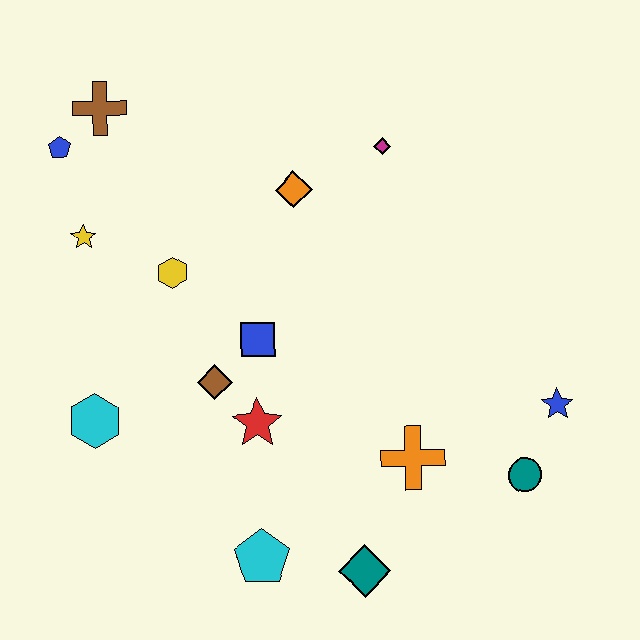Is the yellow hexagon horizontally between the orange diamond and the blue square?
No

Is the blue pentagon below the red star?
No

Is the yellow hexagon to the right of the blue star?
No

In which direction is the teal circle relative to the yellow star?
The teal circle is to the right of the yellow star.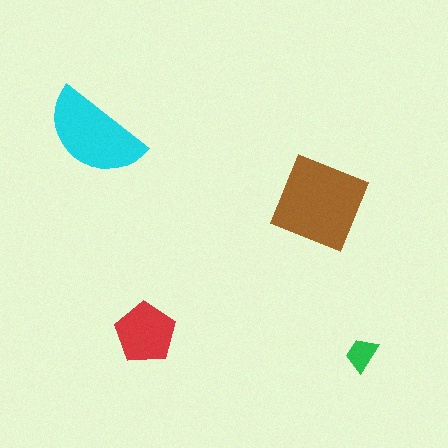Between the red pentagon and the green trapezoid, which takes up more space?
The red pentagon.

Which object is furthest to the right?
The green trapezoid is rightmost.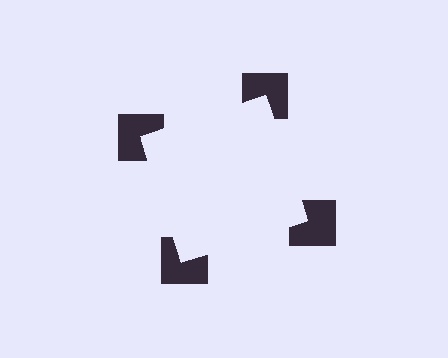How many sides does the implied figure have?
4 sides.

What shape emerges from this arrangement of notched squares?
An illusory square — its edges are inferred from the aligned wedge cuts in the notched squares, not physically drawn.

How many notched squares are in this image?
There are 4 — one at each vertex of the illusory square.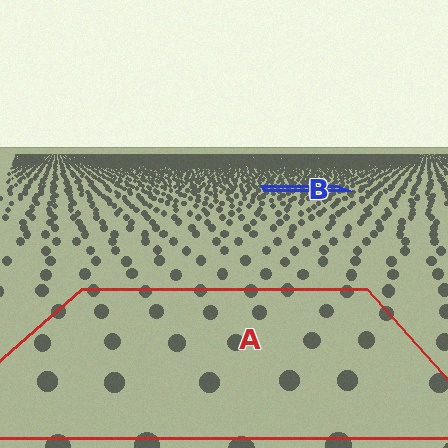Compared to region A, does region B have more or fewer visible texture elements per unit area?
Region B has more texture elements per unit area — they are packed more densely because it is farther away.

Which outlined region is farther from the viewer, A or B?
Region B is farther from the viewer — the texture elements inside it appear smaller and more densely packed.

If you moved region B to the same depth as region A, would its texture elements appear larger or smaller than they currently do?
They would appear larger. At a closer depth, the same texture elements are projected at a bigger on-screen size.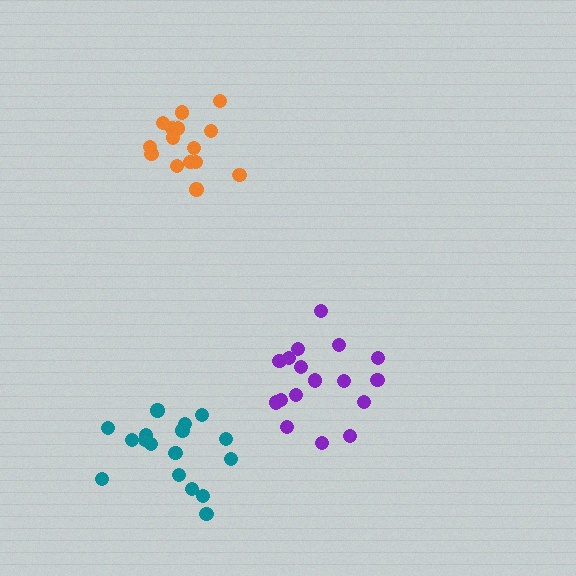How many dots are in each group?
Group 1: 17 dots, Group 2: 15 dots, Group 3: 17 dots (49 total).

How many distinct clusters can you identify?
There are 3 distinct clusters.